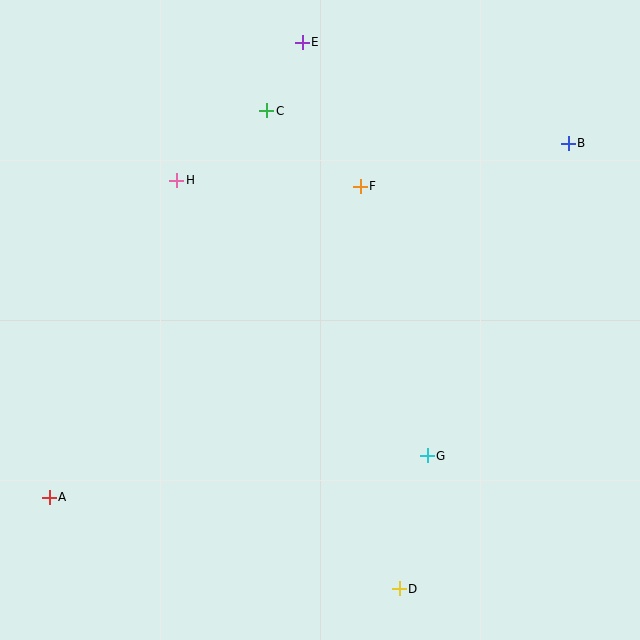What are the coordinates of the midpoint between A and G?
The midpoint between A and G is at (238, 476).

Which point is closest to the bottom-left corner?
Point A is closest to the bottom-left corner.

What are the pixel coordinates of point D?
Point D is at (399, 589).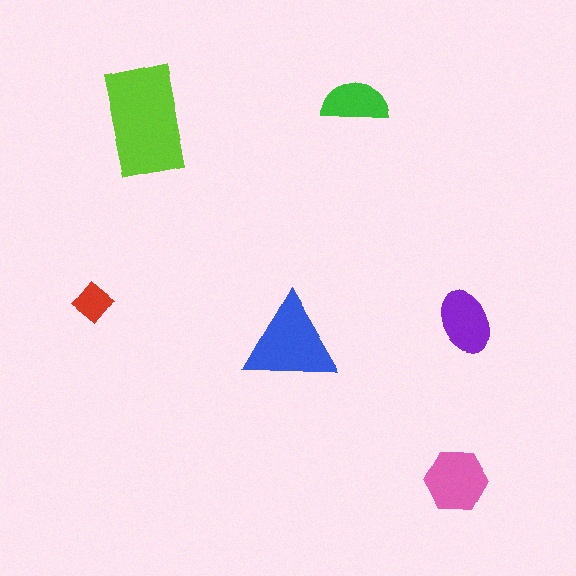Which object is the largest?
The lime rectangle.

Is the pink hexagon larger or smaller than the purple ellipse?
Larger.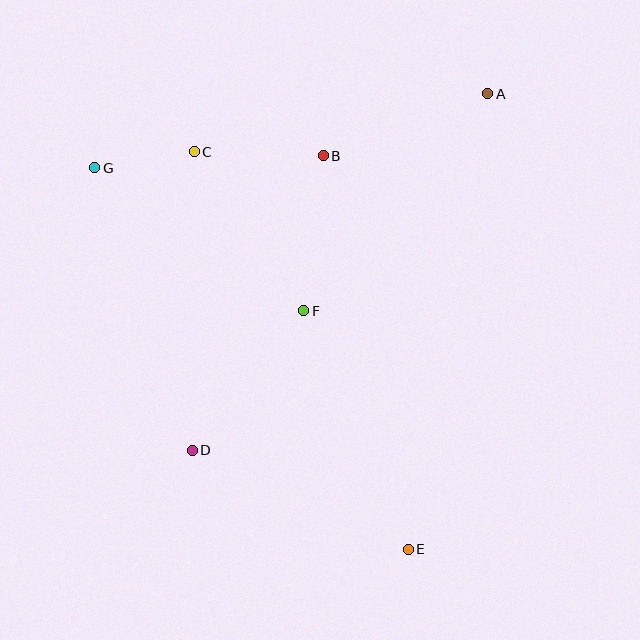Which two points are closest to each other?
Points C and G are closest to each other.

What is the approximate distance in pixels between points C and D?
The distance between C and D is approximately 299 pixels.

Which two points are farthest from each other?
Points E and G are farthest from each other.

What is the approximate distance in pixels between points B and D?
The distance between B and D is approximately 323 pixels.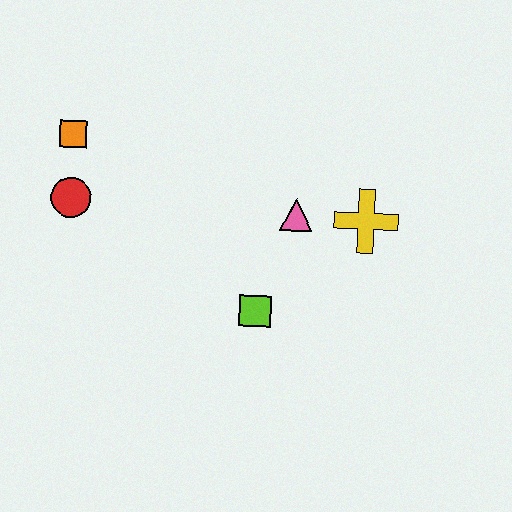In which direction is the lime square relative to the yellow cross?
The lime square is to the left of the yellow cross.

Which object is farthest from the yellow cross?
The orange square is farthest from the yellow cross.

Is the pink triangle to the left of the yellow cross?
Yes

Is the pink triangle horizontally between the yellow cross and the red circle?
Yes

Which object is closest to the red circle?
The orange square is closest to the red circle.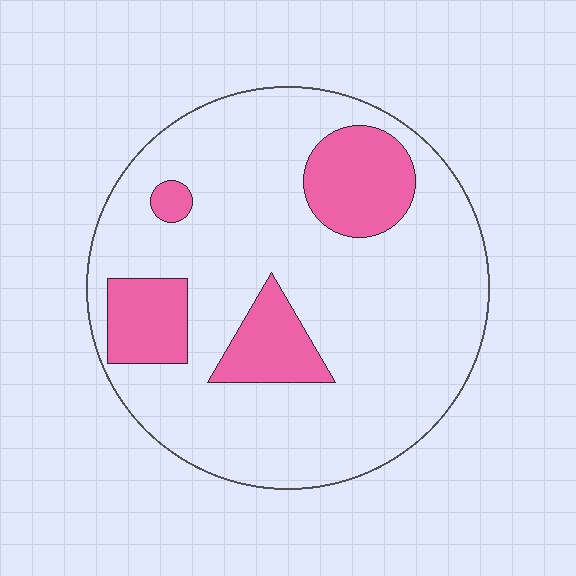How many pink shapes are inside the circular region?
4.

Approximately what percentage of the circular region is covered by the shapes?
Approximately 20%.